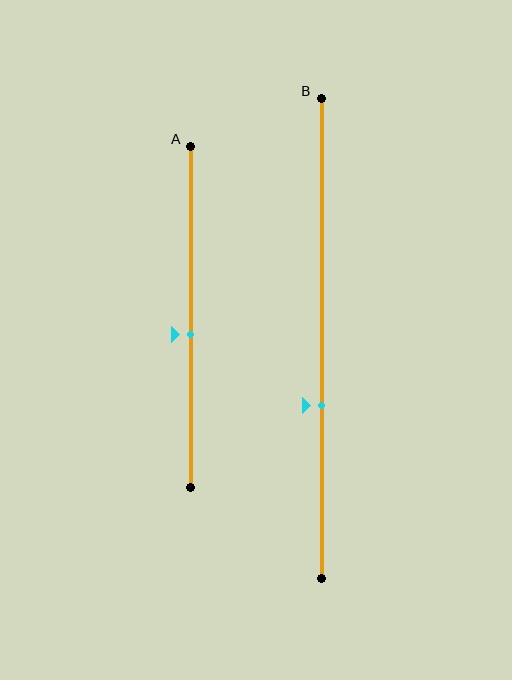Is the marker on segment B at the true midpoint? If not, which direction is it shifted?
No, the marker on segment B is shifted downward by about 14% of the segment length.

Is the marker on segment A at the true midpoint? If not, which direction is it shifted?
No, the marker on segment A is shifted downward by about 5% of the segment length.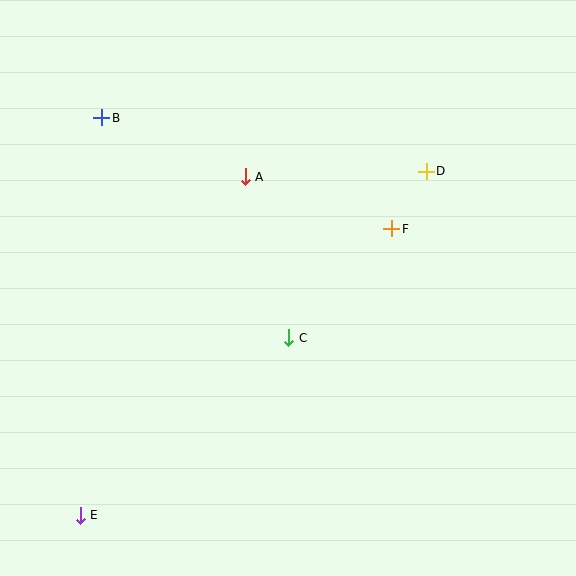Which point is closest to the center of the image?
Point C at (289, 338) is closest to the center.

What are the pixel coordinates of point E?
Point E is at (80, 515).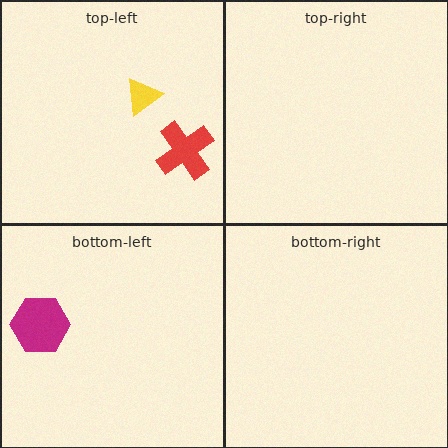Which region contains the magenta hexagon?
The bottom-left region.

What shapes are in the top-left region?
The red cross, the yellow triangle.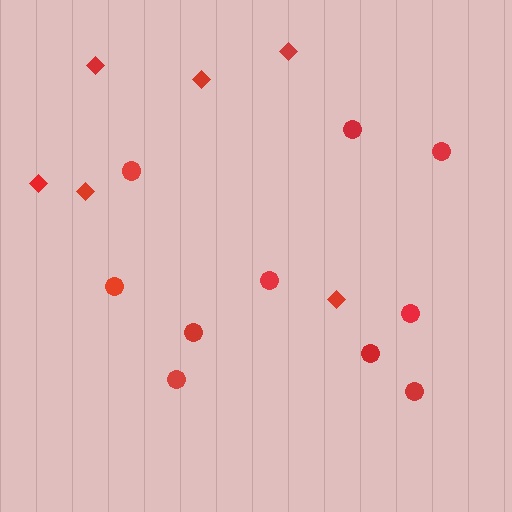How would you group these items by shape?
There are 2 groups: one group of circles (10) and one group of diamonds (6).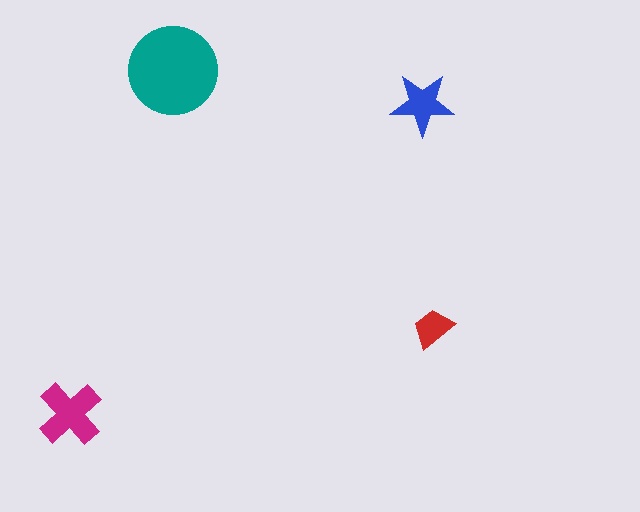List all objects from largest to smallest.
The teal circle, the magenta cross, the blue star, the red trapezoid.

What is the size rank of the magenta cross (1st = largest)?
2nd.